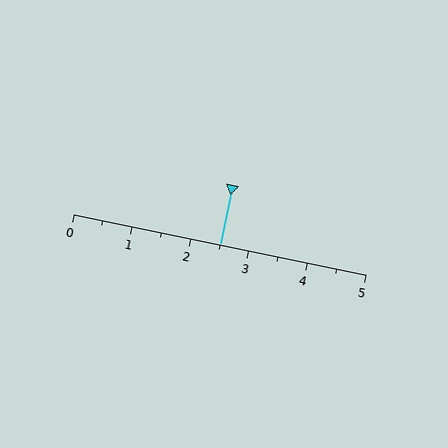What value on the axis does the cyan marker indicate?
The marker indicates approximately 2.5.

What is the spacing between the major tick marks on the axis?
The major ticks are spaced 1 apart.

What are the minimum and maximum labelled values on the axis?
The axis runs from 0 to 5.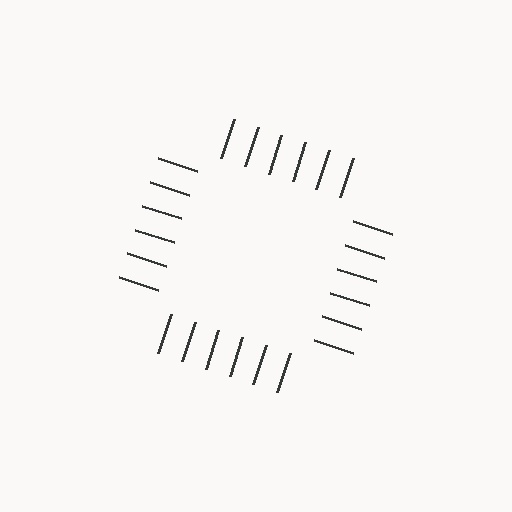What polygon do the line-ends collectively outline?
An illusory square — the line segments terminate on its edges but no continuous stroke is drawn.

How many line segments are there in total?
24 — 6 along each of the 4 edges.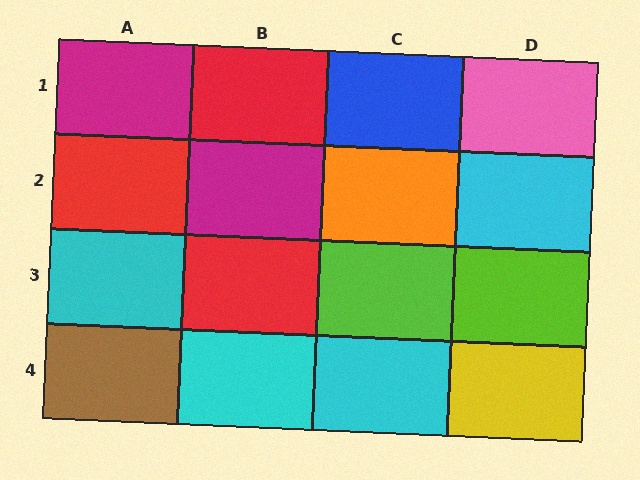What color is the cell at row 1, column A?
Magenta.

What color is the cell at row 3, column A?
Cyan.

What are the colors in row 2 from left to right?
Red, magenta, orange, cyan.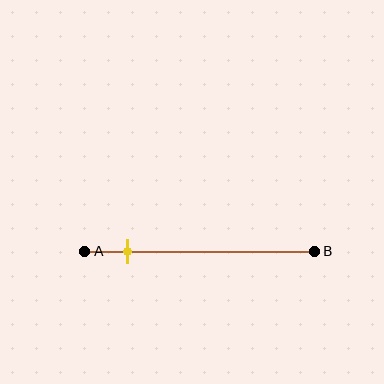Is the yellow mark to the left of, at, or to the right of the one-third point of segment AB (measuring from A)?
The yellow mark is to the left of the one-third point of segment AB.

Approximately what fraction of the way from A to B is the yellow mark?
The yellow mark is approximately 20% of the way from A to B.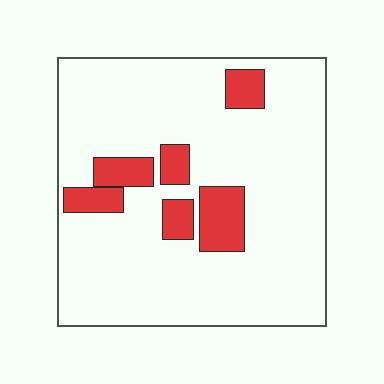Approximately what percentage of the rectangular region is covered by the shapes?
Approximately 15%.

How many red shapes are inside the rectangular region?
6.